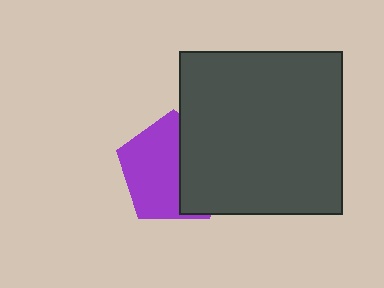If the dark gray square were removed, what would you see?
You would see the complete purple pentagon.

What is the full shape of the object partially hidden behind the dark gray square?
The partially hidden object is a purple pentagon.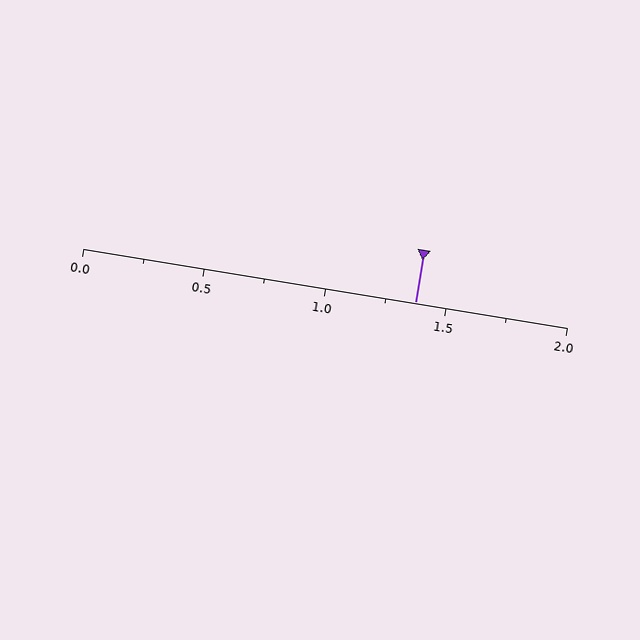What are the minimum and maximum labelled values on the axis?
The axis runs from 0.0 to 2.0.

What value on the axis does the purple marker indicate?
The marker indicates approximately 1.38.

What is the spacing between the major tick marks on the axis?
The major ticks are spaced 0.5 apart.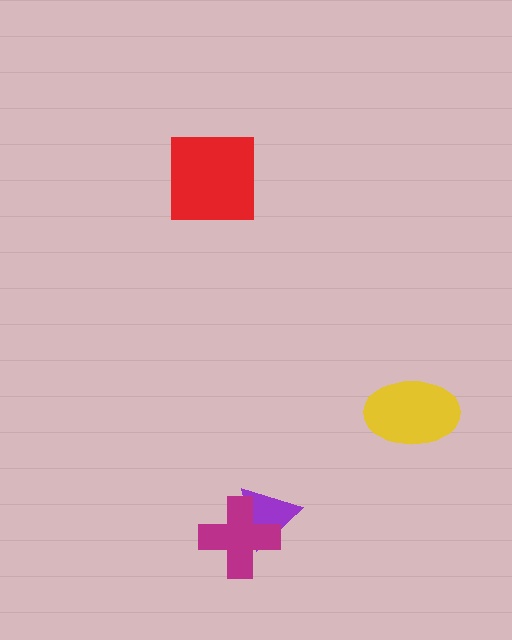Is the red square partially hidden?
No, no other shape covers it.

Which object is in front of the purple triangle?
The magenta cross is in front of the purple triangle.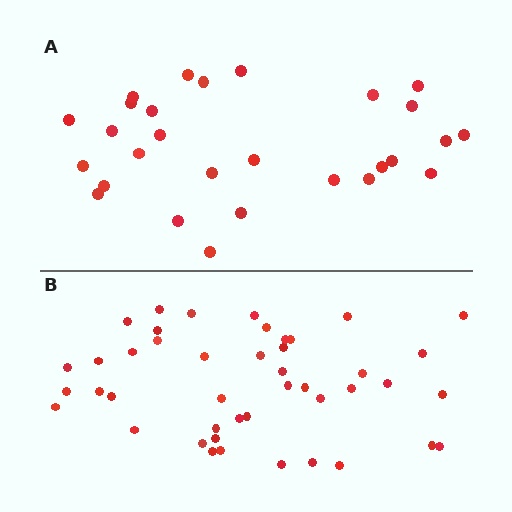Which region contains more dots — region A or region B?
Region B (the bottom region) has more dots.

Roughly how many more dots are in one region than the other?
Region B has approximately 15 more dots than region A.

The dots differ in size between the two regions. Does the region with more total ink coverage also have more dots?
No. Region A has more total ink coverage because its dots are larger, but region B actually contains more individual dots. Total area can be misleading — the number of items is what matters here.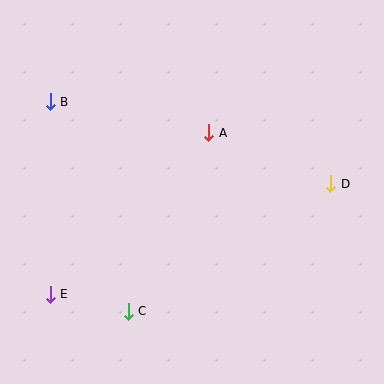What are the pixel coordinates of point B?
Point B is at (50, 102).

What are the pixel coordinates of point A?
Point A is at (209, 133).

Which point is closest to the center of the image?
Point A at (209, 133) is closest to the center.